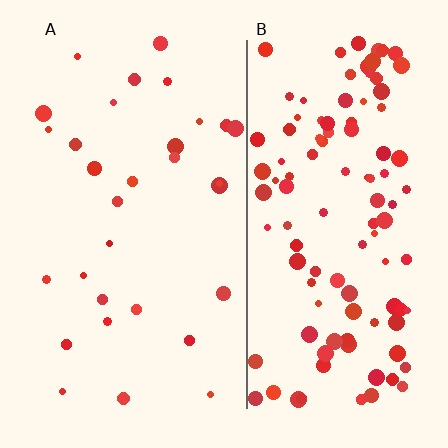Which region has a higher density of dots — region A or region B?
B (the right).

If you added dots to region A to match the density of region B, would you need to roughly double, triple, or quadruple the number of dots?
Approximately quadruple.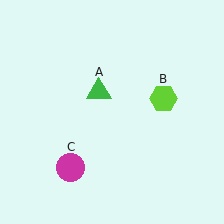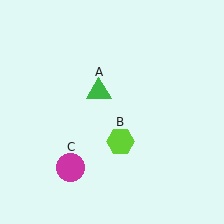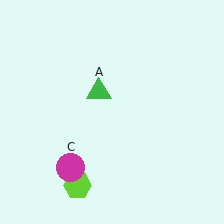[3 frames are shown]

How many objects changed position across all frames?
1 object changed position: lime hexagon (object B).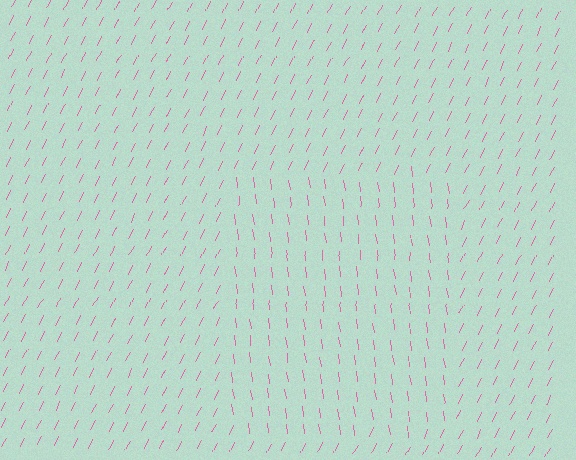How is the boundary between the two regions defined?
The boundary is defined purely by a change in line orientation (approximately 33 degrees difference). All lines are the same color and thickness.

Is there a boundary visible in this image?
Yes, there is a texture boundary formed by a change in line orientation.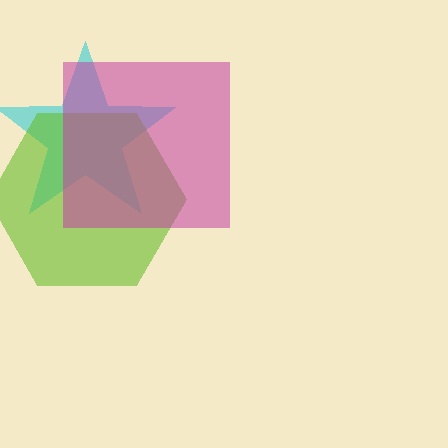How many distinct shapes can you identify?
There are 3 distinct shapes: a cyan star, a lime hexagon, a magenta square.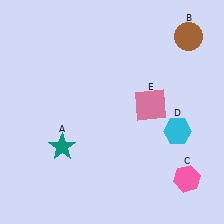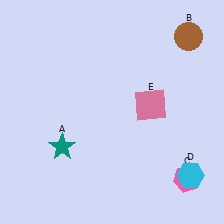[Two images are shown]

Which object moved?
The cyan hexagon (D) moved down.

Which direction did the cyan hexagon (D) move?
The cyan hexagon (D) moved down.